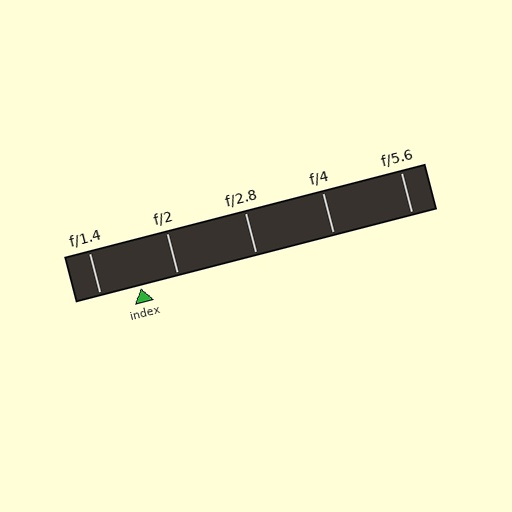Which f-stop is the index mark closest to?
The index mark is closest to f/2.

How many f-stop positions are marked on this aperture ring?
There are 5 f-stop positions marked.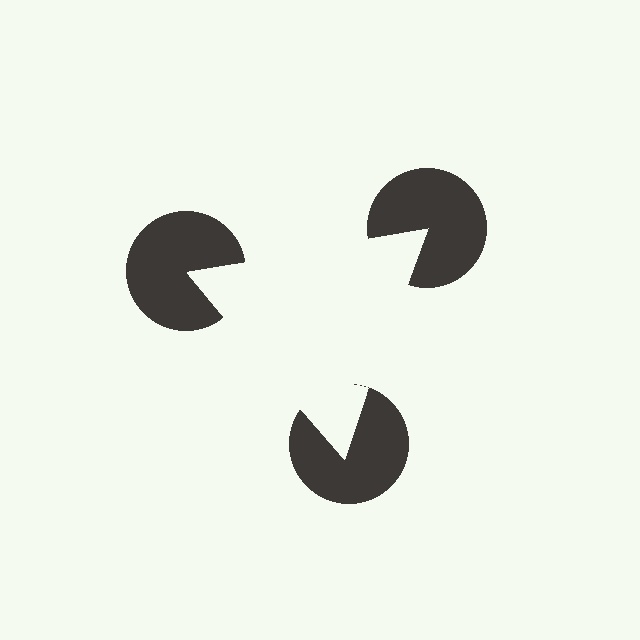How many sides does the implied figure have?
3 sides.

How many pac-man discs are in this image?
There are 3 — one at each vertex of the illusory triangle.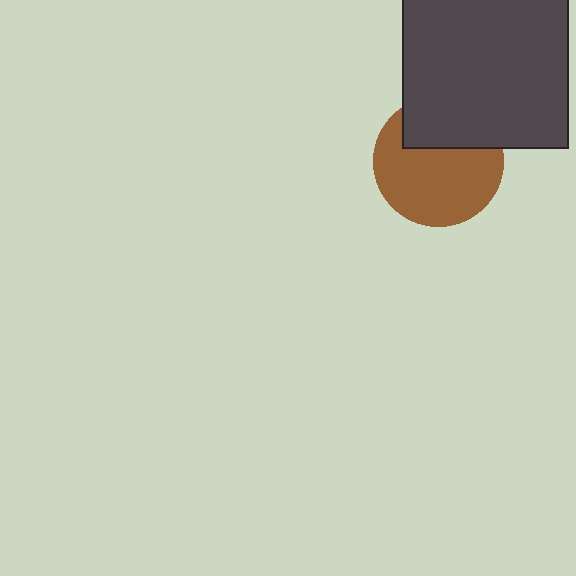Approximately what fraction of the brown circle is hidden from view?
Roughly 33% of the brown circle is hidden behind the dark gray square.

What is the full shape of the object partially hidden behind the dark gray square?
The partially hidden object is a brown circle.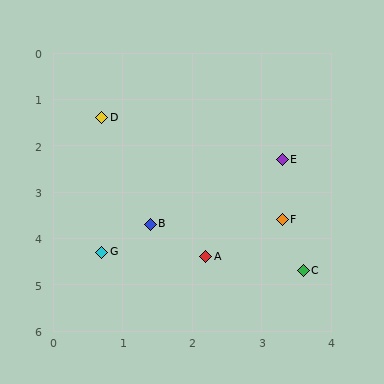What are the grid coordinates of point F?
Point F is at approximately (3.3, 3.6).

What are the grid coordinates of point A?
Point A is at approximately (2.2, 4.4).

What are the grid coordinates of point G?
Point G is at approximately (0.7, 4.3).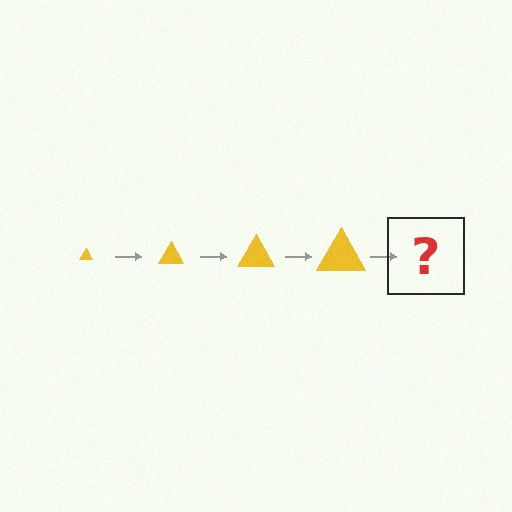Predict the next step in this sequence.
The next step is a yellow triangle, larger than the previous one.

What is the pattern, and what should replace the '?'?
The pattern is that the triangle gets progressively larger each step. The '?' should be a yellow triangle, larger than the previous one.